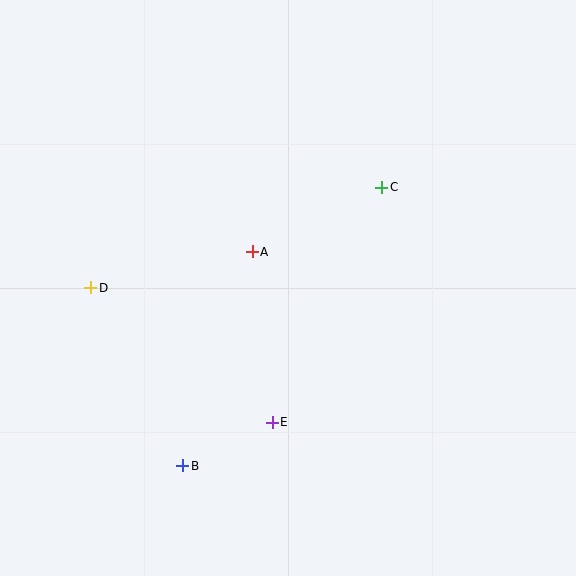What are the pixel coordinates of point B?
Point B is at (183, 466).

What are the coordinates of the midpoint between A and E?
The midpoint between A and E is at (262, 337).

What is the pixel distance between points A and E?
The distance between A and E is 172 pixels.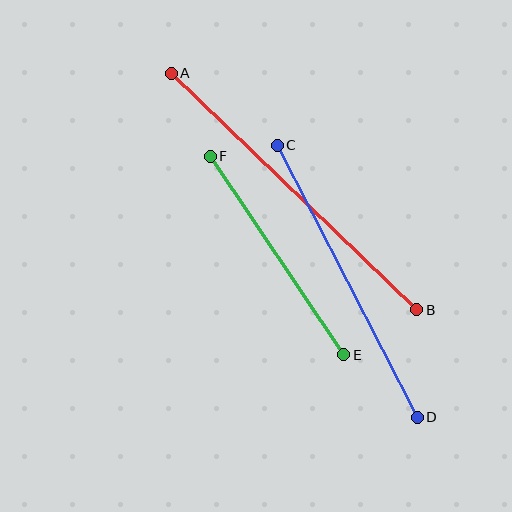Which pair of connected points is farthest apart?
Points A and B are farthest apart.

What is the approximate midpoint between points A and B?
The midpoint is at approximately (294, 192) pixels.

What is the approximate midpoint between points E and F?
The midpoint is at approximately (277, 255) pixels.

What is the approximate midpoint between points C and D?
The midpoint is at approximately (347, 281) pixels.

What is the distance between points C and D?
The distance is approximately 306 pixels.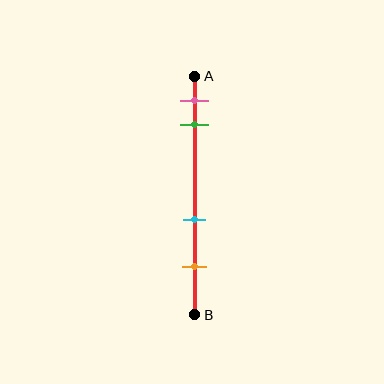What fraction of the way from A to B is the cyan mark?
The cyan mark is approximately 60% (0.6) of the way from A to B.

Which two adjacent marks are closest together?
The pink and green marks are the closest adjacent pair.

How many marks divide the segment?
There are 4 marks dividing the segment.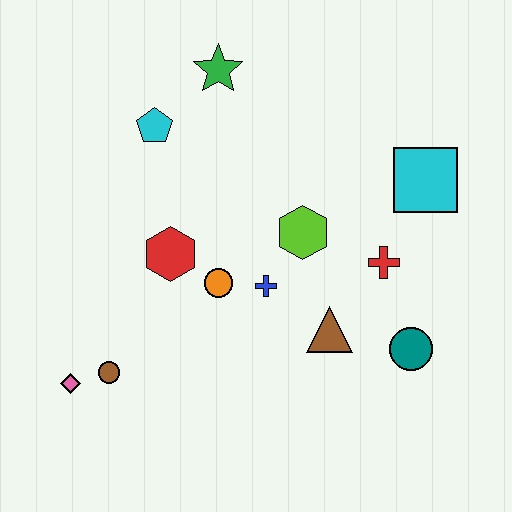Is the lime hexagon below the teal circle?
No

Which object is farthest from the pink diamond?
The cyan square is farthest from the pink diamond.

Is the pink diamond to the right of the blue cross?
No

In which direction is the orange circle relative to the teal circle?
The orange circle is to the left of the teal circle.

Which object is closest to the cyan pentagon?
The green star is closest to the cyan pentagon.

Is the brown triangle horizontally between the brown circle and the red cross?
Yes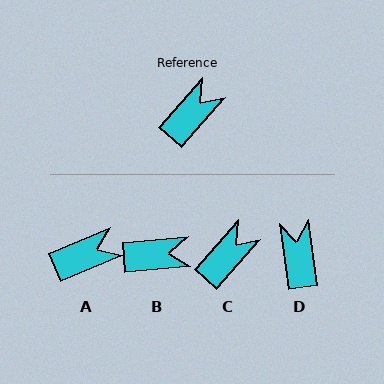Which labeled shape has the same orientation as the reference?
C.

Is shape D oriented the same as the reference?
No, it is off by about 49 degrees.